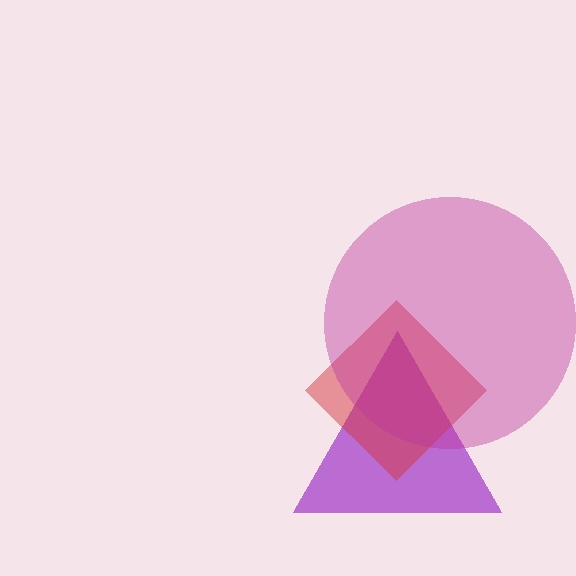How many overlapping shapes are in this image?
There are 3 overlapping shapes in the image.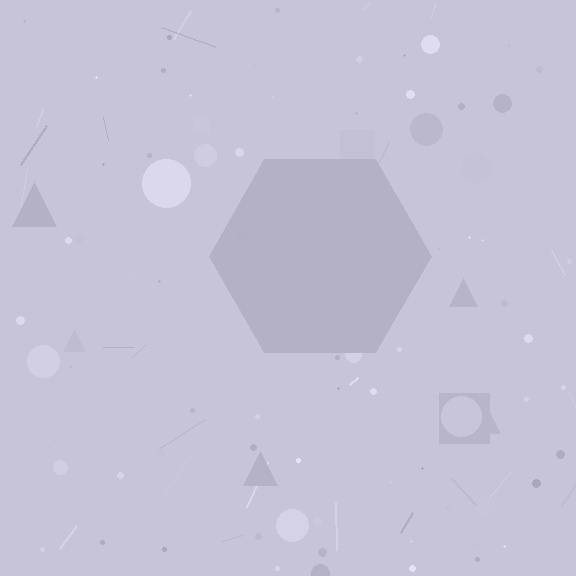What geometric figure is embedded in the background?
A hexagon is embedded in the background.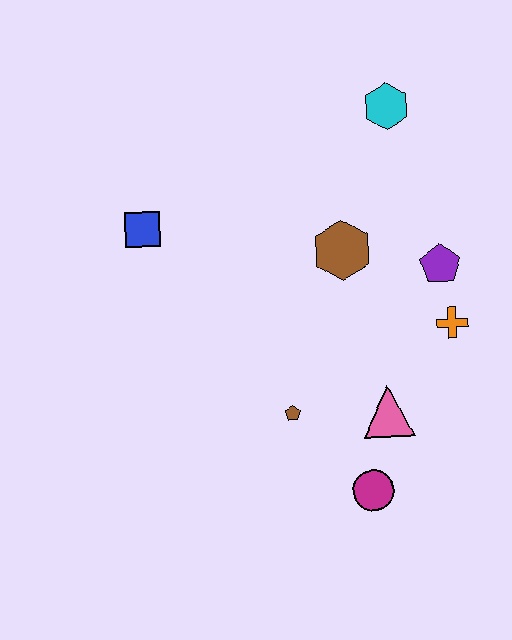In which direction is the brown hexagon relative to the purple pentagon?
The brown hexagon is to the left of the purple pentagon.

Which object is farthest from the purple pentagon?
The blue square is farthest from the purple pentagon.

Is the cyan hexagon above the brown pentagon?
Yes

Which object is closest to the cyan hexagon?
The brown hexagon is closest to the cyan hexagon.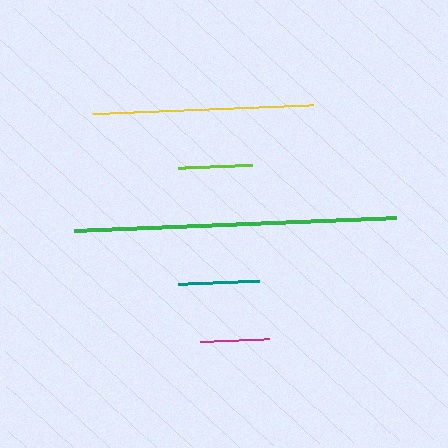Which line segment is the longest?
The green line is the longest at approximately 322 pixels.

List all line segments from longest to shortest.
From longest to shortest: green, yellow, teal, lime, magenta.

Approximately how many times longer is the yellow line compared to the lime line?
The yellow line is approximately 3.0 times the length of the lime line.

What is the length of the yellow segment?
The yellow segment is approximately 221 pixels long.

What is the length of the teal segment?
The teal segment is approximately 80 pixels long.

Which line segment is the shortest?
The magenta line is the shortest at approximately 69 pixels.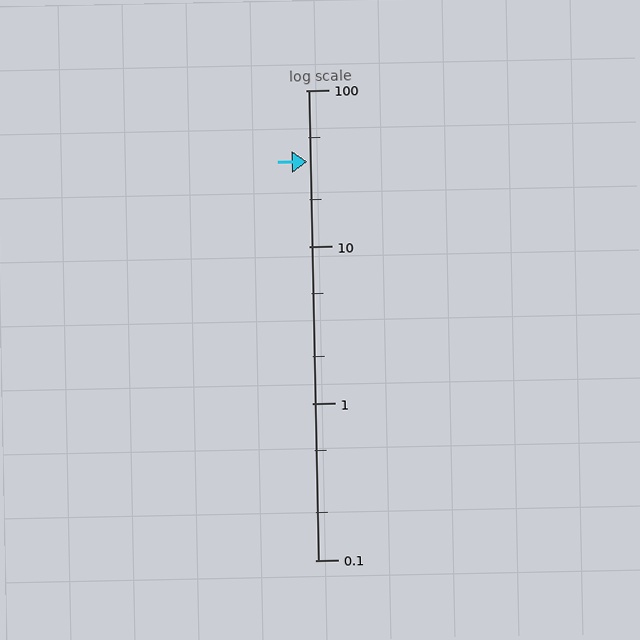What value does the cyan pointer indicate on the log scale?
The pointer indicates approximately 35.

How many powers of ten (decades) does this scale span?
The scale spans 3 decades, from 0.1 to 100.